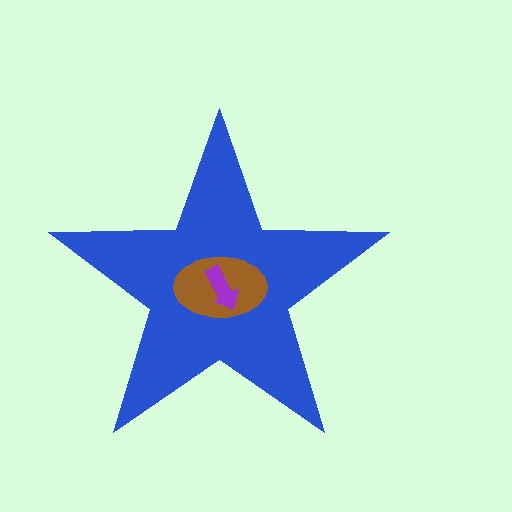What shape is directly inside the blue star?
The brown ellipse.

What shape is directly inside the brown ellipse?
The purple arrow.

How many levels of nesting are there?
3.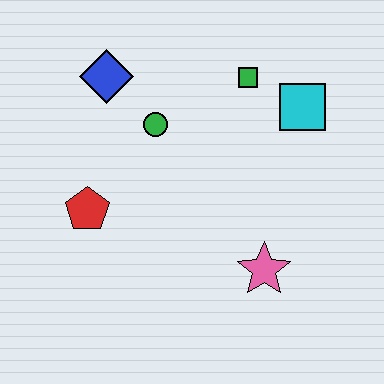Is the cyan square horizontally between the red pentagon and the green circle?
No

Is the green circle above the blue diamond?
No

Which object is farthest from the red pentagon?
The cyan square is farthest from the red pentagon.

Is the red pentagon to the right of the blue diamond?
No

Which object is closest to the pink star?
The cyan square is closest to the pink star.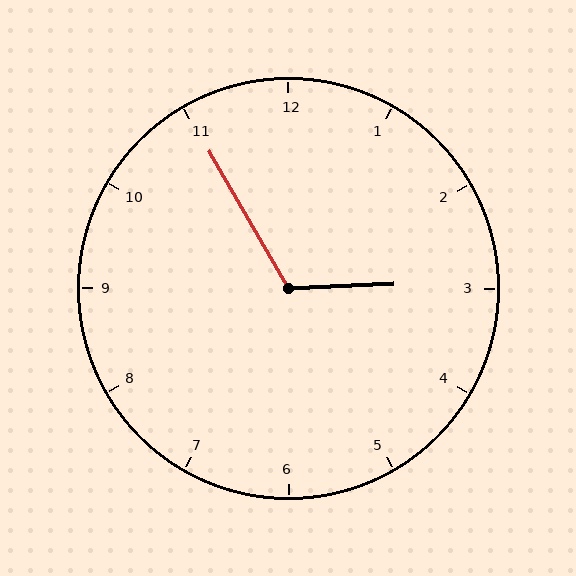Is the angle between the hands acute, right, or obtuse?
It is obtuse.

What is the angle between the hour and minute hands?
Approximately 118 degrees.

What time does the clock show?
2:55.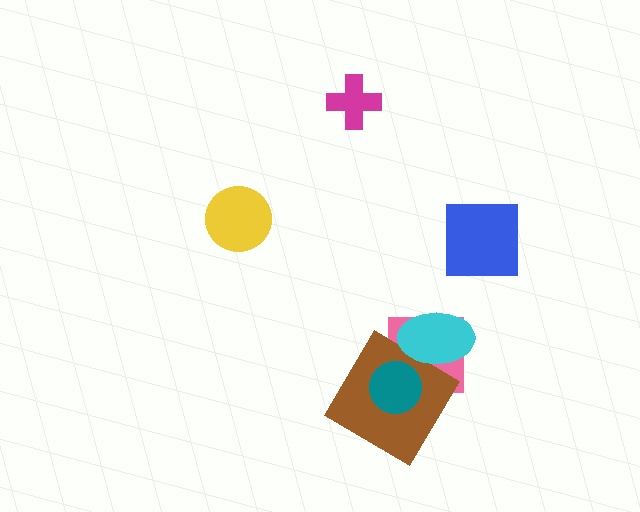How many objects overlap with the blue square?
0 objects overlap with the blue square.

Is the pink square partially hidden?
Yes, it is partially covered by another shape.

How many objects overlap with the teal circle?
2 objects overlap with the teal circle.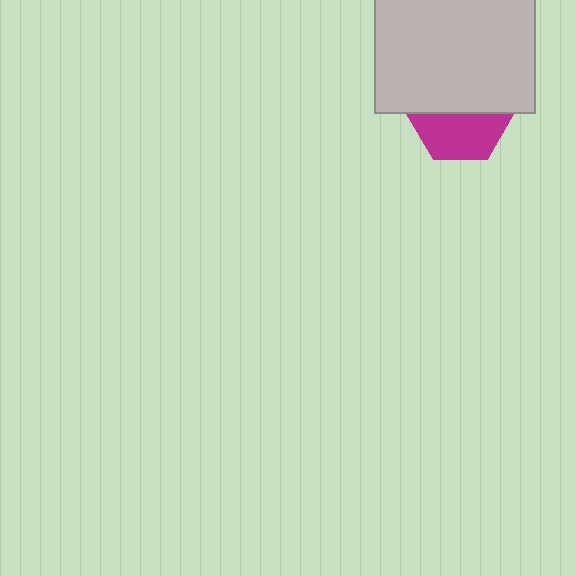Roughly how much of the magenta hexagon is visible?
About half of it is visible (roughly 49%).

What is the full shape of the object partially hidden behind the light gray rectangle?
The partially hidden object is a magenta hexagon.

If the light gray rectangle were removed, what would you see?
You would see the complete magenta hexagon.